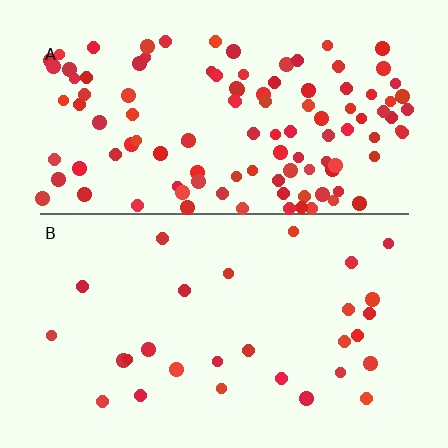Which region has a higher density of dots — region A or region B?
A (the top).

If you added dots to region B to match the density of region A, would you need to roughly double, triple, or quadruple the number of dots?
Approximately quadruple.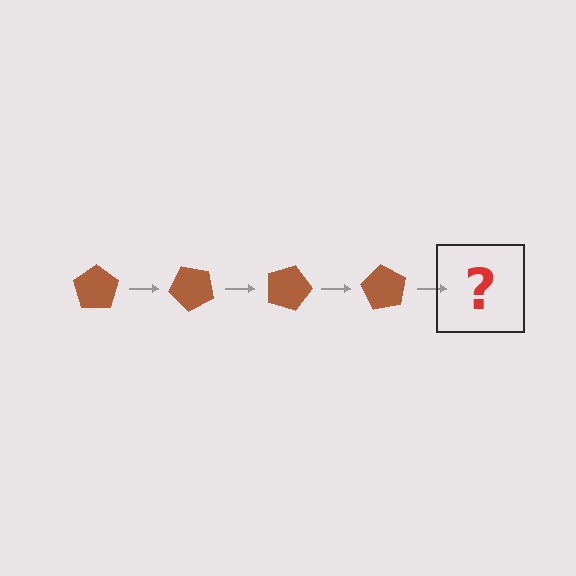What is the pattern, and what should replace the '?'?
The pattern is that the pentagon rotates 45 degrees each step. The '?' should be a brown pentagon rotated 180 degrees.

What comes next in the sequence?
The next element should be a brown pentagon rotated 180 degrees.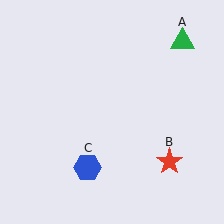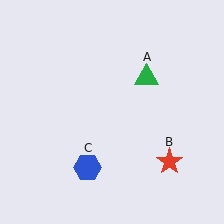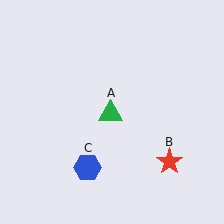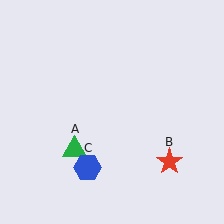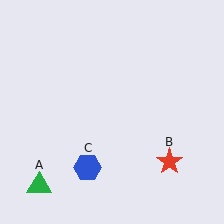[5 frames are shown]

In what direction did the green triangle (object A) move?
The green triangle (object A) moved down and to the left.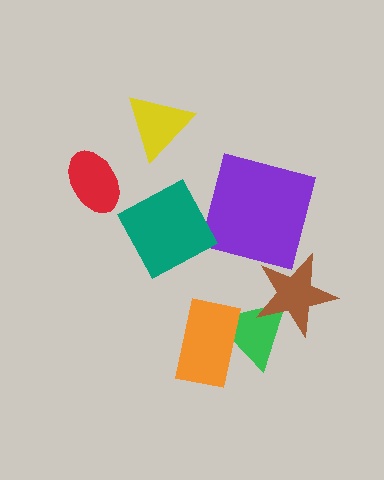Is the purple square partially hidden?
No, no other shape covers it.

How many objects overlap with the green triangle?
2 objects overlap with the green triangle.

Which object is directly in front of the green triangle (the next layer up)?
The orange rectangle is directly in front of the green triangle.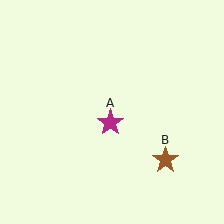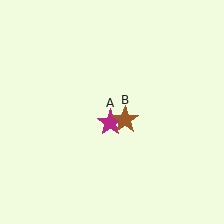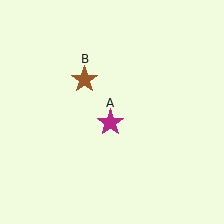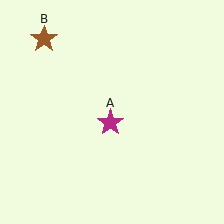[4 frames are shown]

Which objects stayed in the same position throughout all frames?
Magenta star (object A) remained stationary.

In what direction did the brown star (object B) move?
The brown star (object B) moved up and to the left.